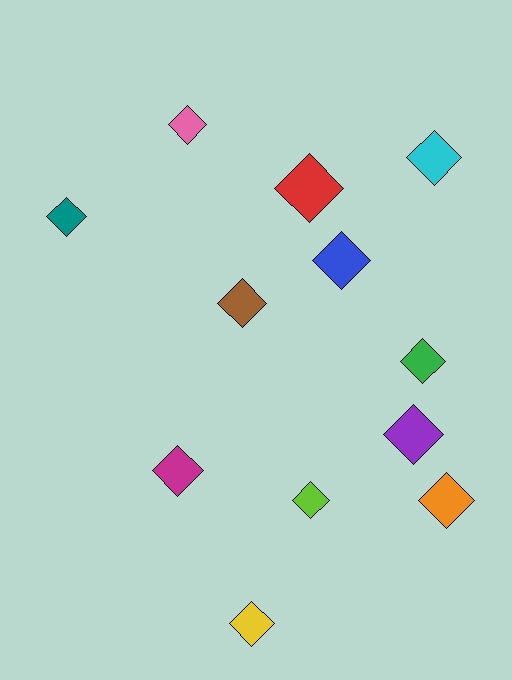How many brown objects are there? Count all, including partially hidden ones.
There is 1 brown object.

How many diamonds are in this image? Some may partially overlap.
There are 12 diamonds.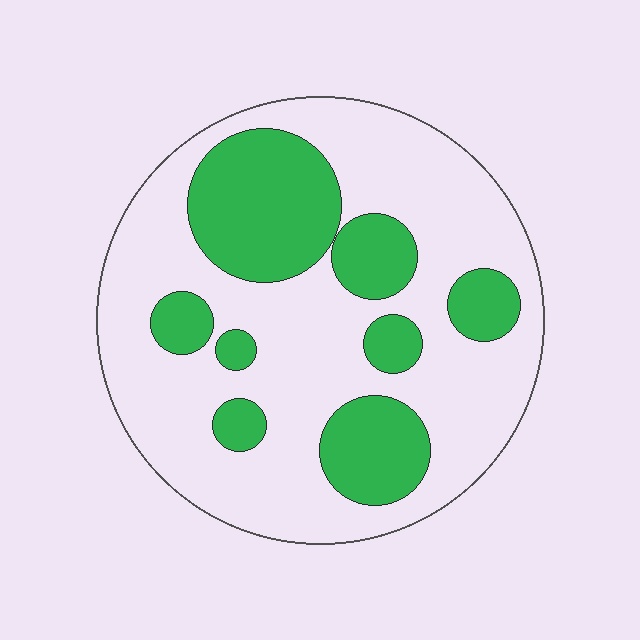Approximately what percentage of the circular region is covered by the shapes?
Approximately 30%.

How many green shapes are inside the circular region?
8.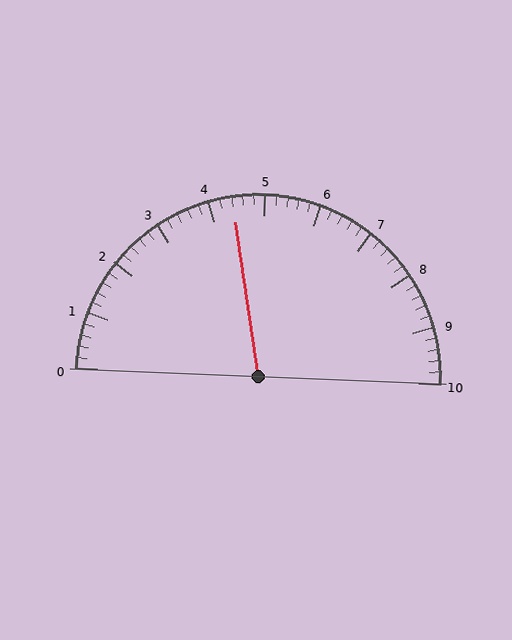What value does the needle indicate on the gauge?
The needle indicates approximately 4.4.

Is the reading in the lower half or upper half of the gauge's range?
The reading is in the lower half of the range (0 to 10).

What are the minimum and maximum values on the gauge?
The gauge ranges from 0 to 10.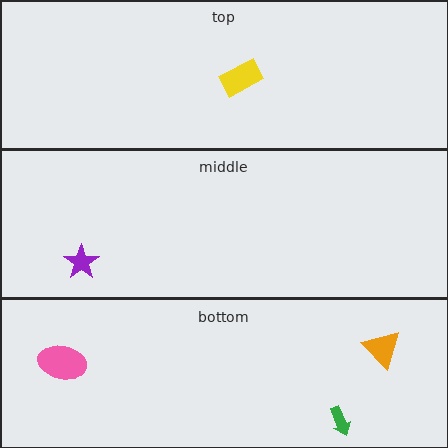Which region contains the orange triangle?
The bottom region.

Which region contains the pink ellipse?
The bottom region.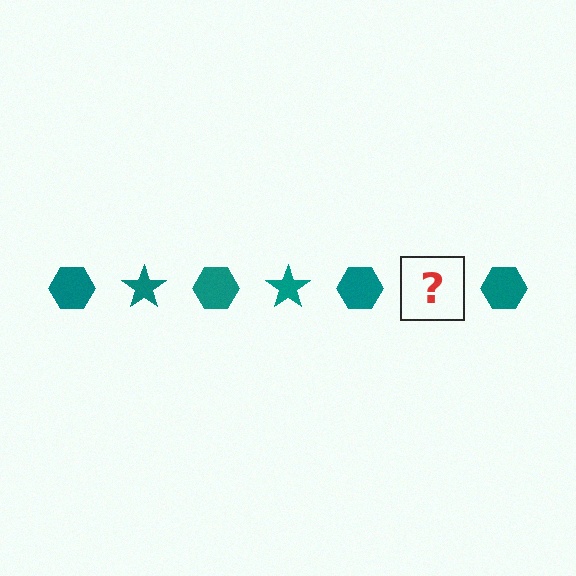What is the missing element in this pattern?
The missing element is a teal star.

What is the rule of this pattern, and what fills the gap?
The rule is that the pattern cycles through hexagon, star shapes in teal. The gap should be filled with a teal star.